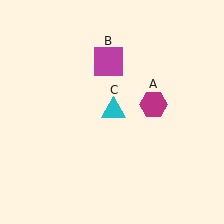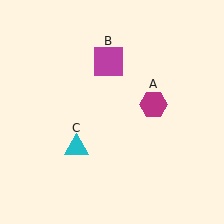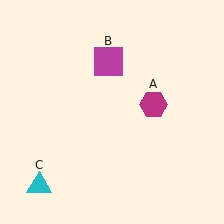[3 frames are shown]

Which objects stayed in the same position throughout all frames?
Magenta hexagon (object A) and magenta square (object B) remained stationary.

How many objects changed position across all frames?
1 object changed position: cyan triangle (object C).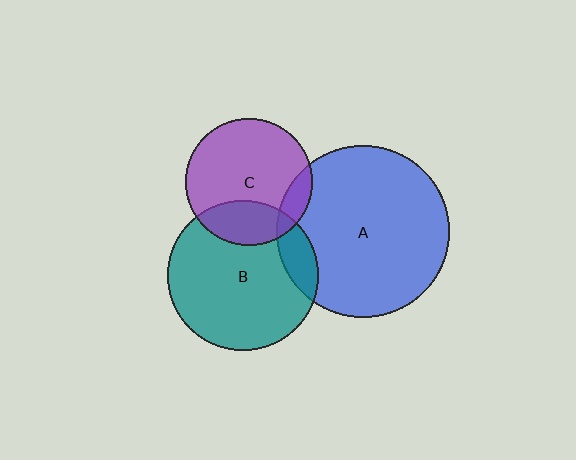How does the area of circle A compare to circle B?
Approximately 1.3 times.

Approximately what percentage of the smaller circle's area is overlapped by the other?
Approximately 15%.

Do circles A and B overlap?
Yes.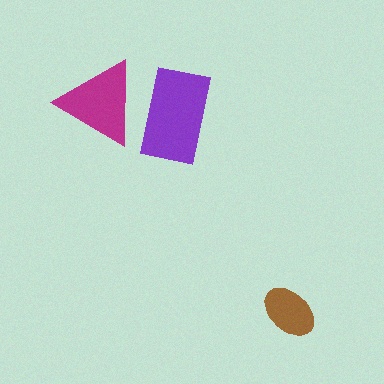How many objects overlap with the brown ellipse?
0 objects overlap with the brown ellipse.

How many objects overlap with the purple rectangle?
1 object overlaps with the purple rectangle.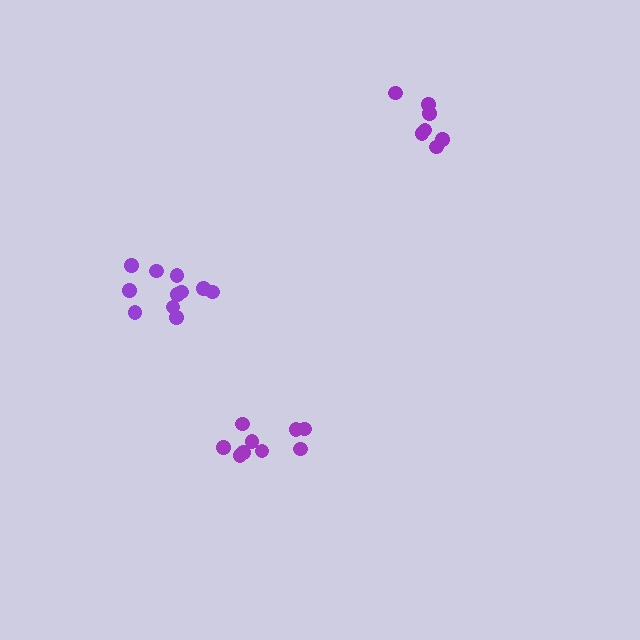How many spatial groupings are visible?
There are 3 spatial groupings.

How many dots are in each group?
Group 1: 8 dots, Group 2: 11 dots, Group 3: 10 dots (29 total).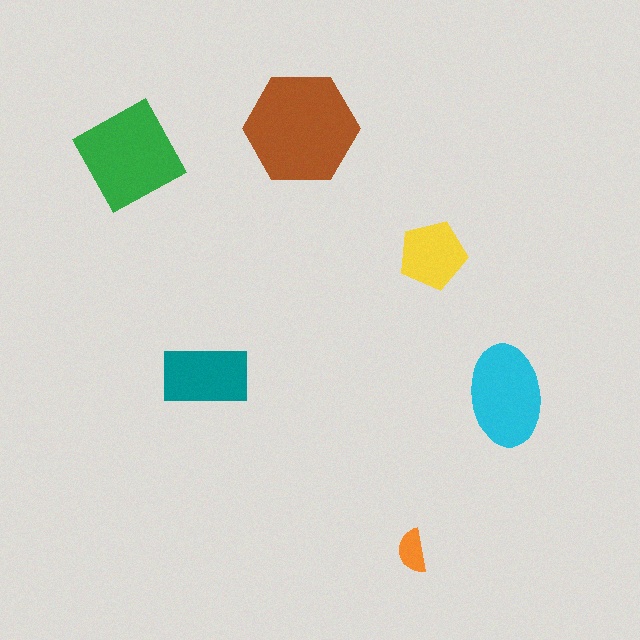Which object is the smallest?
The orange semicircle.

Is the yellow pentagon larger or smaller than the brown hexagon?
Smaller.